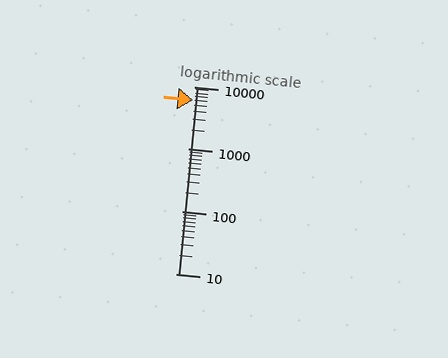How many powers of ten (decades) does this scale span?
The scale spans 3 decades, from 10 to 10000.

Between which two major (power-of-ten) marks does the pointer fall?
The pointer is between 1000 and 10000.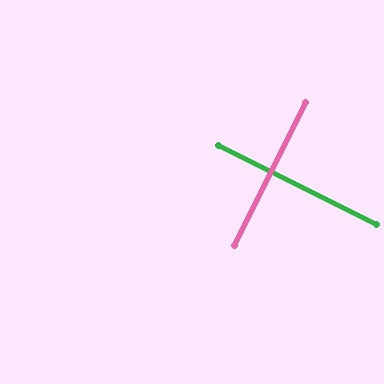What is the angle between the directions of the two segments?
Approximately 90 degrees.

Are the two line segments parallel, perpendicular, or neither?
Perpendicular — they meet at approximately 90°.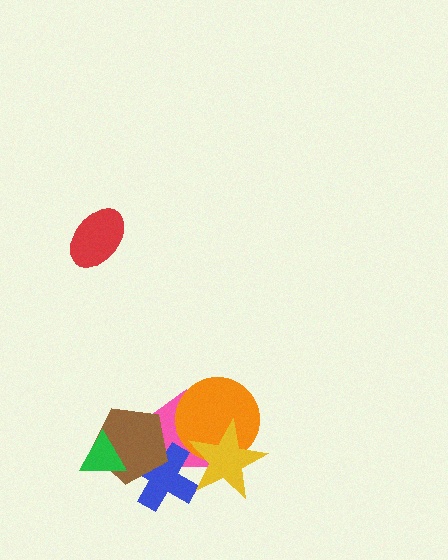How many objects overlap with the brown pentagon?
3 objects overlap with the brown pentagon.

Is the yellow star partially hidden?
No, no other shape covers it.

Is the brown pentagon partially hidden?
Yes, it is partially covered by another shape.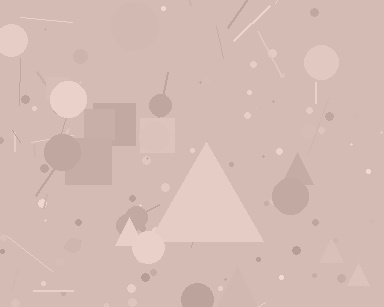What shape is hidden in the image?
A triangle is hidden in the image.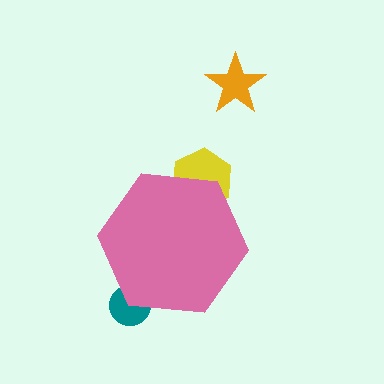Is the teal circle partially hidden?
Yes, the teal circle is partially hidden behind the pink hexagon.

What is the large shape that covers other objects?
A pink hexagon.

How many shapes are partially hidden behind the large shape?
2 shapes are partially hidden.